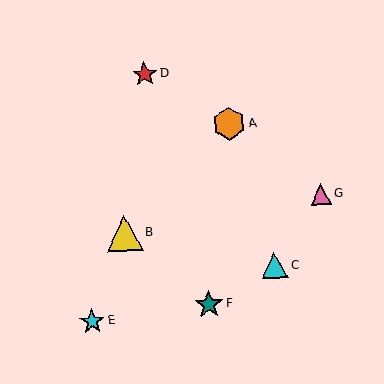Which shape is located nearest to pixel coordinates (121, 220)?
The yellow triangle (labeled B) at (125, 233) is nearest to that location.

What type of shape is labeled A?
Shape A is an orange hexagon.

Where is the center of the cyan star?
The center of the cyan star is at (92, 321).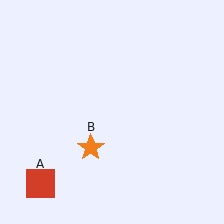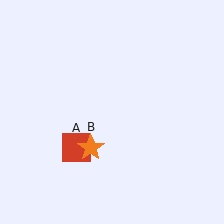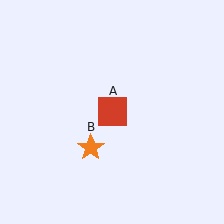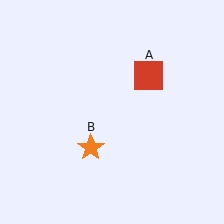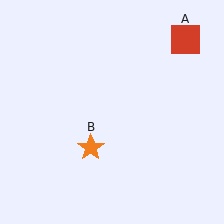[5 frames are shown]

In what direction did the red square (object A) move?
The red square (object A) moved up and to the right.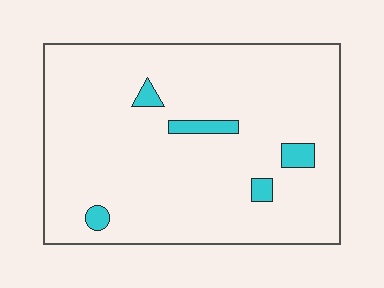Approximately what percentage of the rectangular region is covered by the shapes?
Approximately 5%.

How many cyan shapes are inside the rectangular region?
5.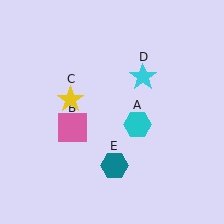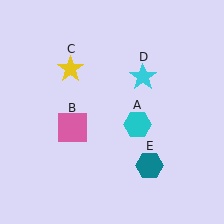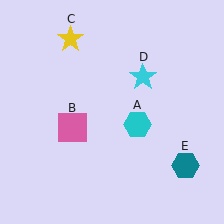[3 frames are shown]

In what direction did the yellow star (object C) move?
The yellow star (object C) moved up.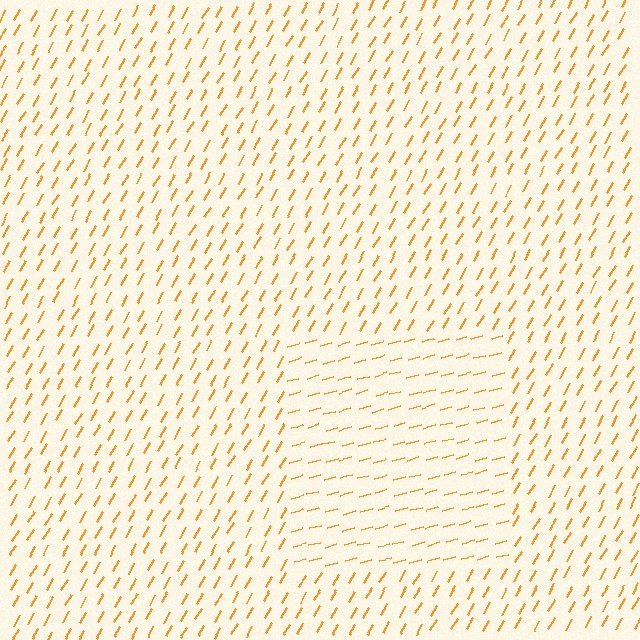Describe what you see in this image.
The image is filled with small orange line segments. A rectangle region in the image has lines oriented differently from the surrounding lines, creating a visible texture boundary.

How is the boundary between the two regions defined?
The boundary is defined purely by a change in line orientation (approximately 45 degrees difference). All lines are the same color and thickness.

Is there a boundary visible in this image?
Yes, there is a texture boundary formed by a change in line orientation.